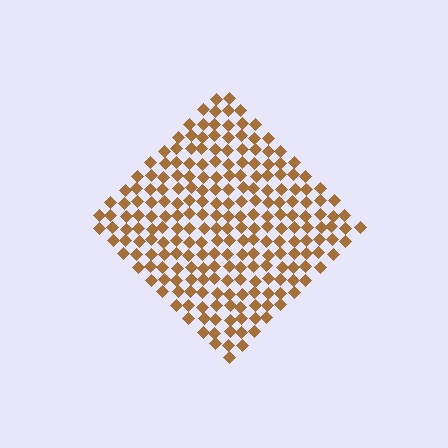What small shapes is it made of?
It is made of small diamonds.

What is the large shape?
The large shape is a diamond.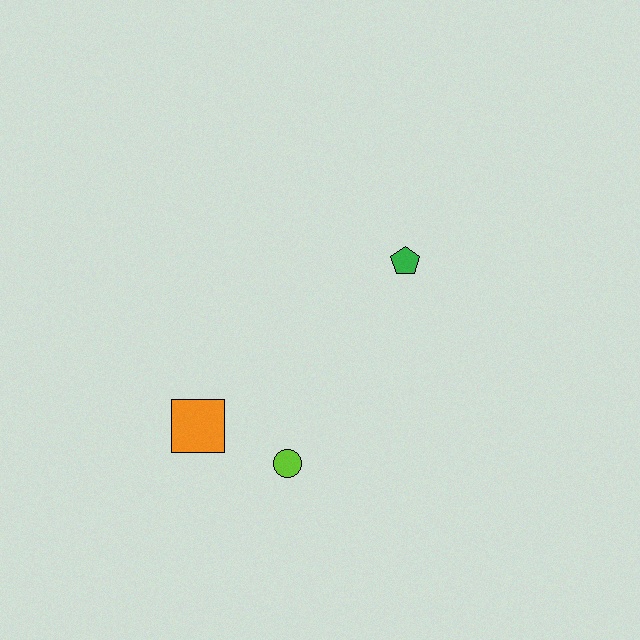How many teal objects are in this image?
There are no teal objects.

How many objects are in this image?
There are 3 objects.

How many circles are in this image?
There is 1 circle.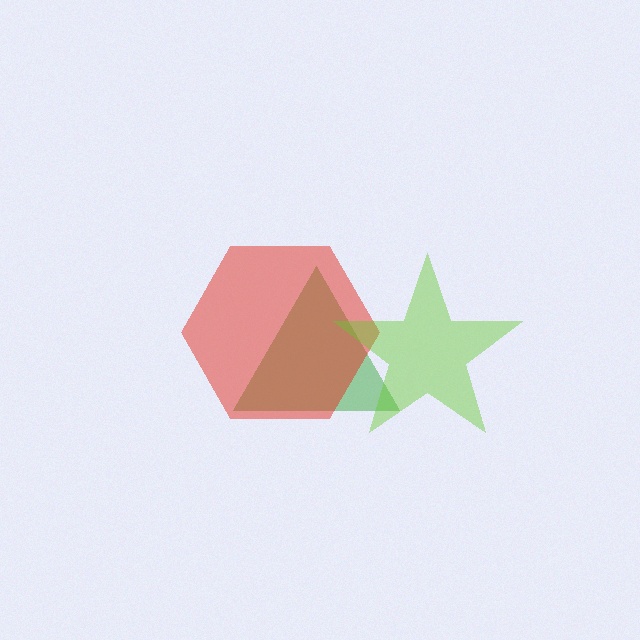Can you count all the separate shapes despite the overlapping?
Yes, there are 3 separate shapes.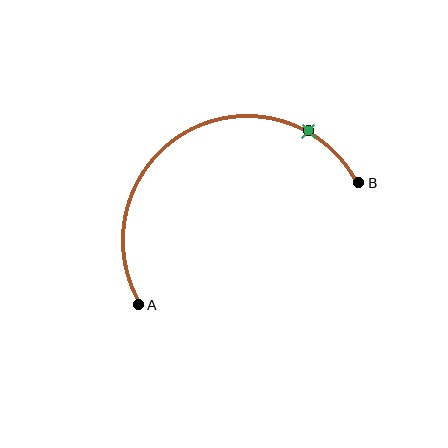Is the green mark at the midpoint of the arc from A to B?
No. The green mark lies on the arc but is closer to endpoint B. The arc midpoint would be at the point on the curve equidistant along the arc from both A and B.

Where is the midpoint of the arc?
The arc midpoint is the point on the curve farthest from the straight line joining A and B. It sits above that line.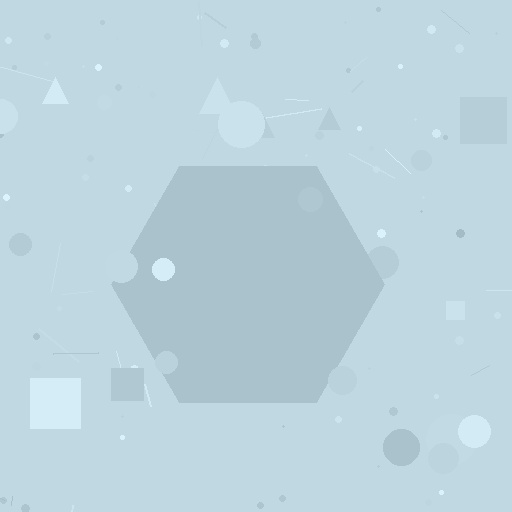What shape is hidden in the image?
A hexagon is hidden in the image.